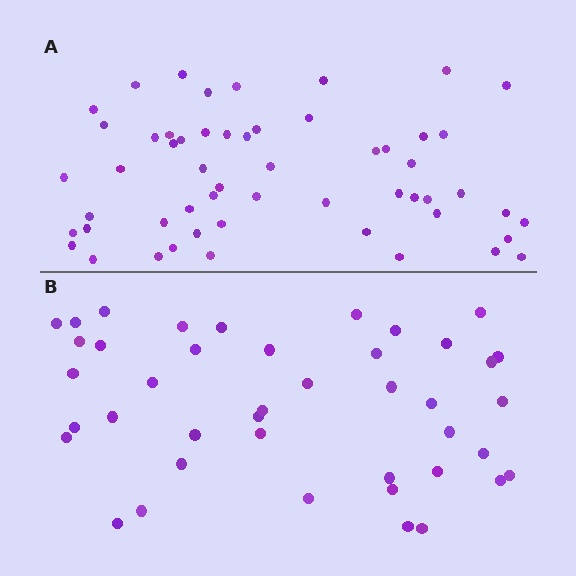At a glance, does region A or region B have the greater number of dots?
Region A (the top region) has more dots.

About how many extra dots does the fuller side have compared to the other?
Region A has approximately 15 more dots than region B.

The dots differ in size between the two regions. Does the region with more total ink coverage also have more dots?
No. Region B has more total ink coverage because its dots are larger, but region A actually contains more individual dots. Total area can be misleading — the number of items is what matters here.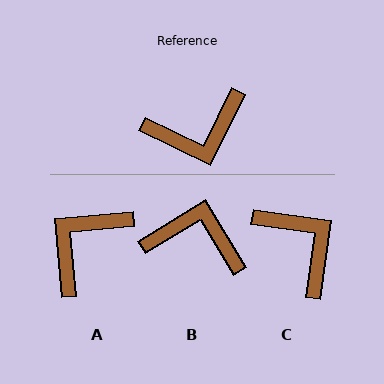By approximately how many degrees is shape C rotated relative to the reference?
Approximately 108 degrees counter-clockwise.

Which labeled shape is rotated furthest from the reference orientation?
A, about 149 degrees away.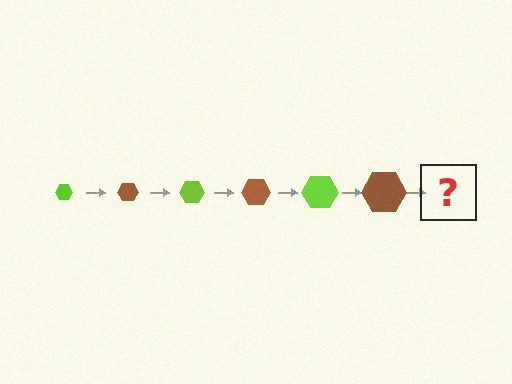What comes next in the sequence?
The next element should be a lime hexagon, larger than the previous one.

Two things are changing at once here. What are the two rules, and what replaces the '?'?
The two rules are that the hexagon grows larger each step and the color cycles through lime and brown. The '?' should be a lime hexagon, larger than the previous one.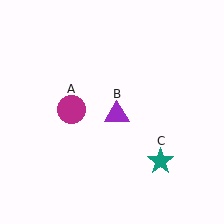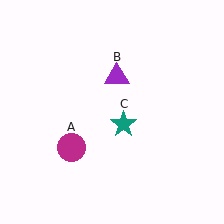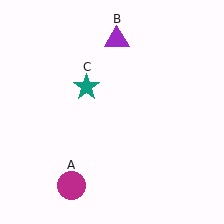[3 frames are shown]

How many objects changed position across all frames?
3 objects changed position: magenta circle (object A), purple triangle (object B), teal star (object C).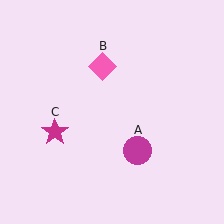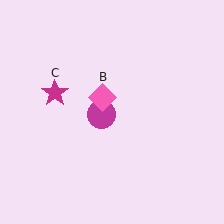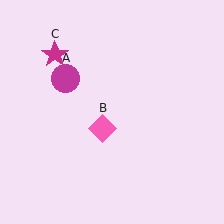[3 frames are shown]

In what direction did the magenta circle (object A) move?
The magenta circle (object A) moved up and to the left.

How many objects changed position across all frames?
3 objects changed position: magenta circle (object A), pink diamond (object B), magenta star (object C).